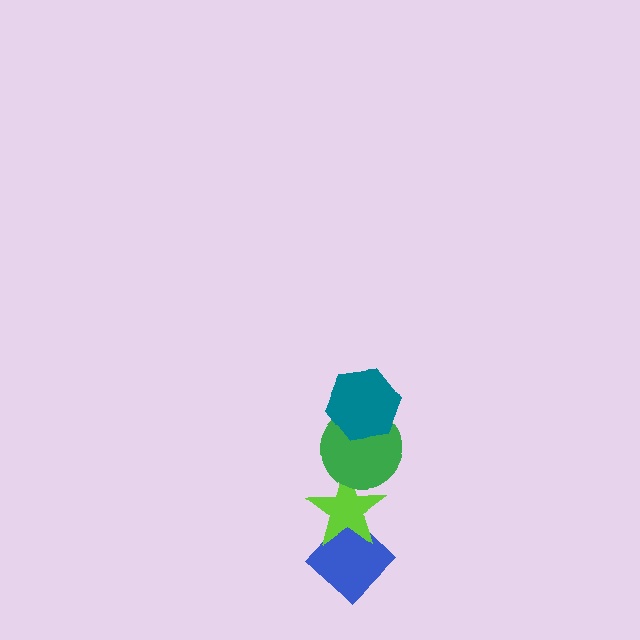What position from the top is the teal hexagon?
The teal hexagon is 1st from the top.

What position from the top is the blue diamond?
The blue diamond is 4th from the top.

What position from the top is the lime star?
The lime star is 3rd from the top.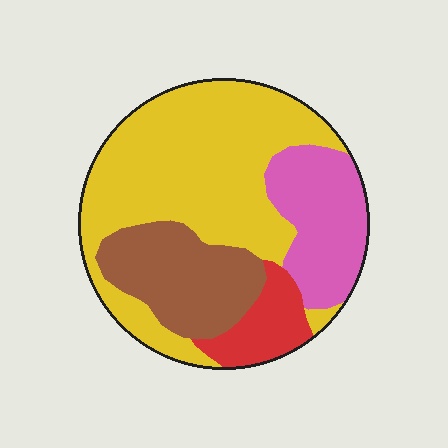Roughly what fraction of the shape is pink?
Pink covers about 20% of the shape.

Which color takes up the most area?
Yellow, at roughly 50%.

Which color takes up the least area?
Red, at roughly 10%.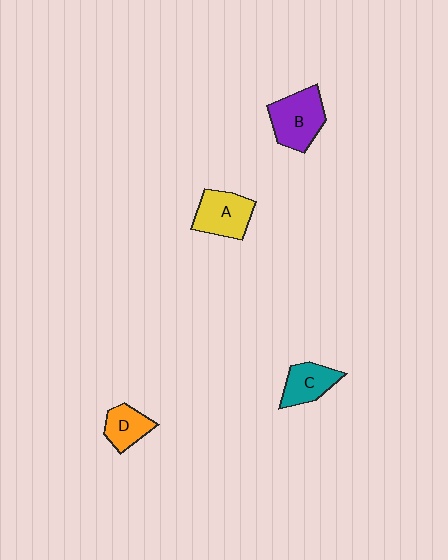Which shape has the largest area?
Shape B (purple).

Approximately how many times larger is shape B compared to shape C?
Approximately 1.4 times.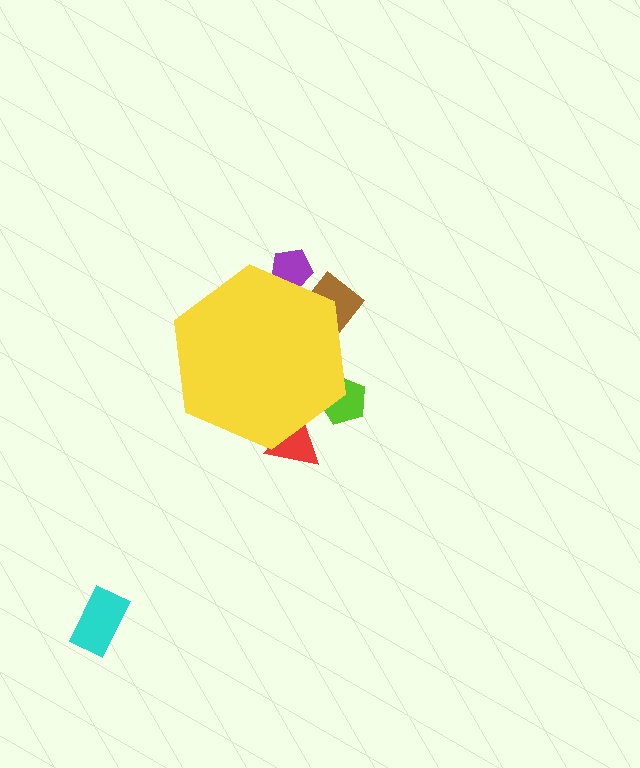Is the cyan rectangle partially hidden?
No, the cyan rectangle is fully visible.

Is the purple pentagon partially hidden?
Yes, the purple pentagon is partially hidden behind the yellow hexagon.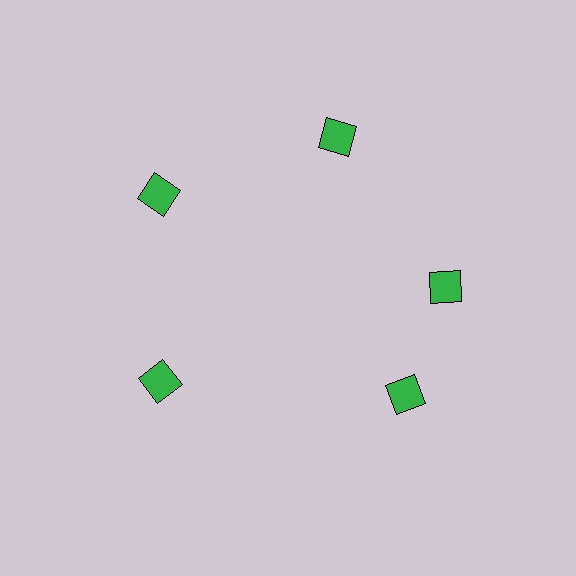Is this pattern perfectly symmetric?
No. The 5 green diamonds are arranged in a ring, but one element near the 5 o'clock position is rotated out of alignment along the ring, breaking the 5-fold rotational symmetry.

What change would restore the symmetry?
The symmetry would be restored by rotating it back into even spacing with its neighbors so that all 5 diamonds sit at equal angles and equal distance from the center.